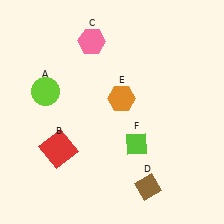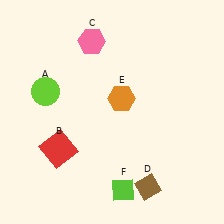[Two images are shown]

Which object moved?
The lime diamond (F) moved down.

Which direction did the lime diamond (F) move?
The lime diamond (F) moved down.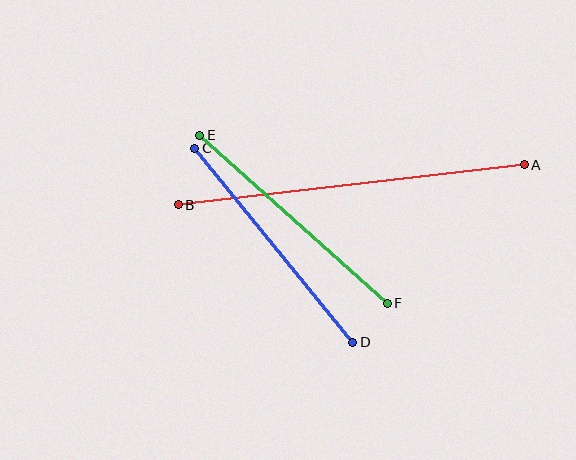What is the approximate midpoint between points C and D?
The midpoint is at approximately (274, 245) pixels.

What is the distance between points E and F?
The distance is approximately 252 pixels.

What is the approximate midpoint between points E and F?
The midpoint is at approximately (293, 219) pixels.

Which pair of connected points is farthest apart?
Points A and B are farthest apart.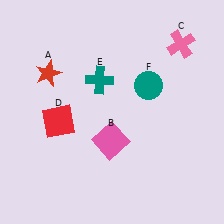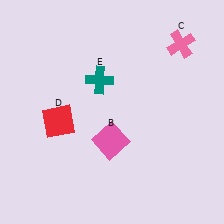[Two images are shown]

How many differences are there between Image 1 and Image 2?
There are 2 differences between the two images.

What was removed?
The red star (A), the teal circle (F) were removed in Image 2.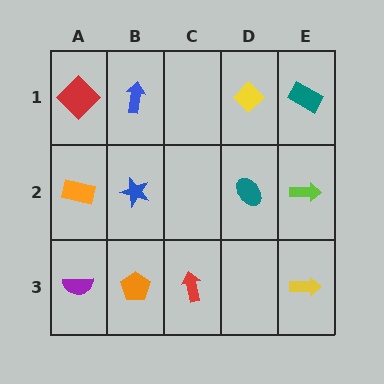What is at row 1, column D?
A yellow diamond.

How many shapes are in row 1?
4 shapes.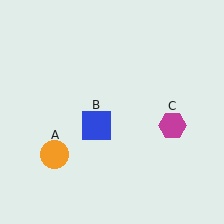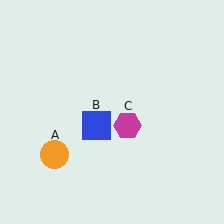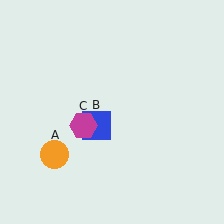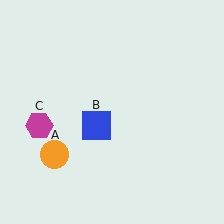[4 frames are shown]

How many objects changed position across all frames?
1 object changed position: magenta hexagon (object C).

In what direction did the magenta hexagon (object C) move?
The magenta hexagon (object C) moved left.